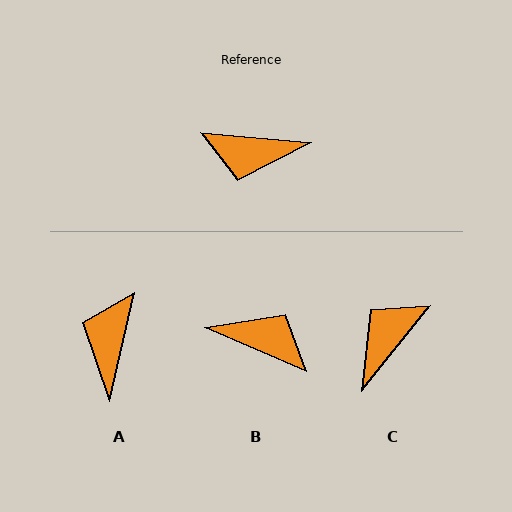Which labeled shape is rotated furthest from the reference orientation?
B, about 161 degrees away.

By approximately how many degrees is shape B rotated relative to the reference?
Approximately 161 degrees counter-clockwise.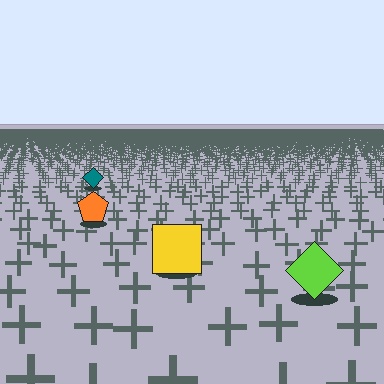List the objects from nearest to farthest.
From nearest to farthest: the lime diamond, the yellow square, the orange pentagon, the teal diamond.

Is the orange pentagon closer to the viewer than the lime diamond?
No. The lime diamond is closer — you can tell from the texture gradient: the ground texture is coarser near it.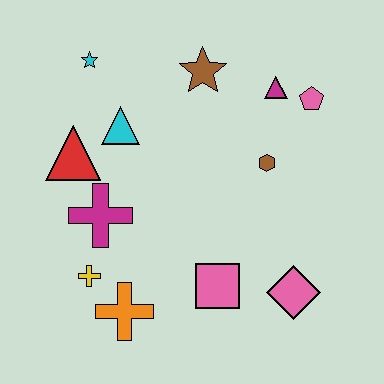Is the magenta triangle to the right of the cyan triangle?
Yes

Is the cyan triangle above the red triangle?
Yes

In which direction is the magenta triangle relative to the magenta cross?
The magenta triangle is to the right of the magenta cross.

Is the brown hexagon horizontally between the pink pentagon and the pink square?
Yes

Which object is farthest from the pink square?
The cyan star is farthest from the pink square.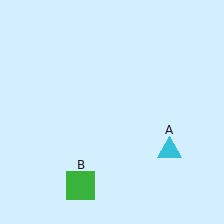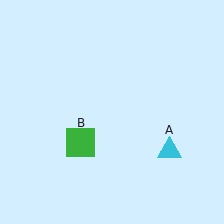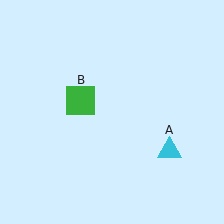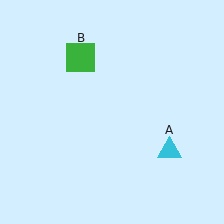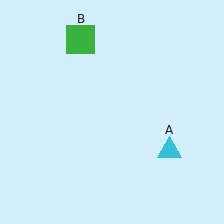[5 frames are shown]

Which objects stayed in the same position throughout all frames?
Cyan triangle (object A) remained stationary.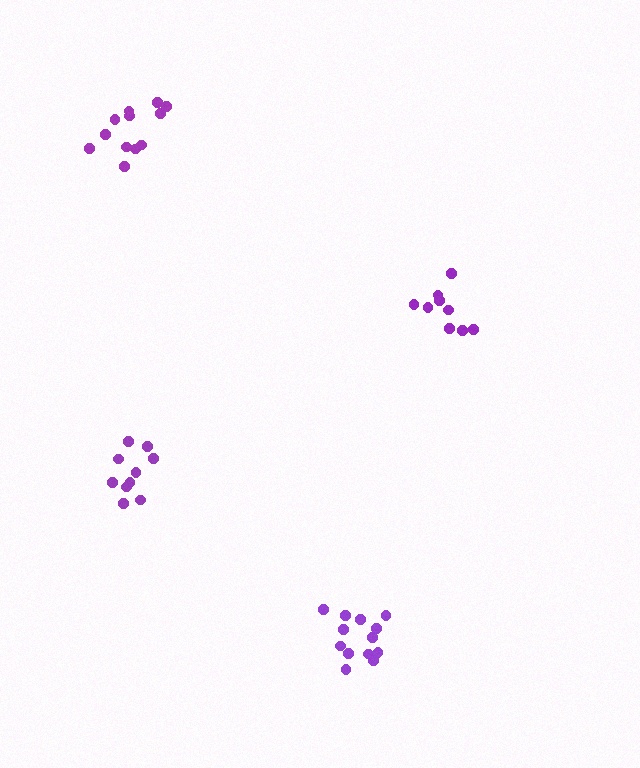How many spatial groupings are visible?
There are 4 spatial groupings.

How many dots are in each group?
Group 1: 12 dots, Group 2: 10 dots, Group 3: 13 dots, Group 4: 9 dots (44 total).